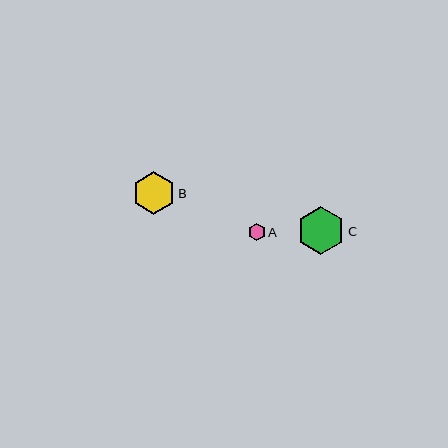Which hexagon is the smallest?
Hexagon A is the smallest with a size of approximately 17 pixels.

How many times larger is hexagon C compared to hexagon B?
Hexagon C is approximately 1.1 times the size of hexagon B.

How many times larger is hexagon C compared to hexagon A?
Hexagon C is approximately 2.8 times the size of hexagon A.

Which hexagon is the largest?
Hexagon C is the largest with a size of approximately 48 pixels.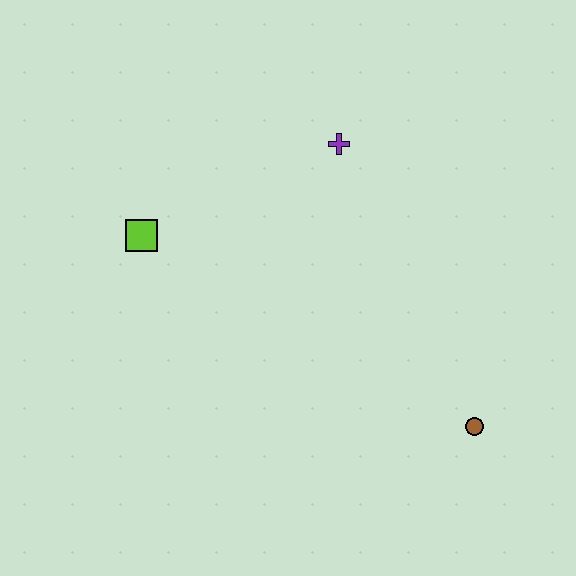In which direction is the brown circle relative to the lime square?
The brown circle is to the right of the lime square.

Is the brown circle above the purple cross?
No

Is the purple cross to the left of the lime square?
No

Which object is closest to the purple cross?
The lime square is closest to the purple cross.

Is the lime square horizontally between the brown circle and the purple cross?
No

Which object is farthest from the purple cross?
The brown circle is farthest from the purple cross.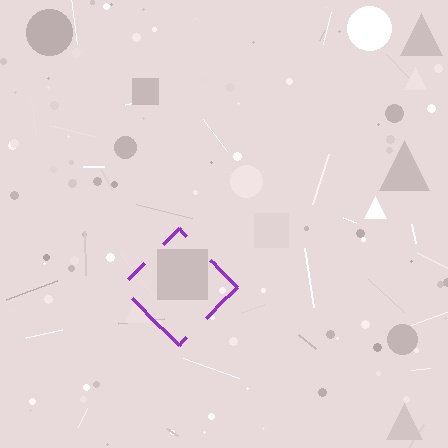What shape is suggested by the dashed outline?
The dashed outline suggests a diamond.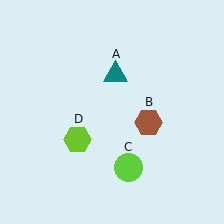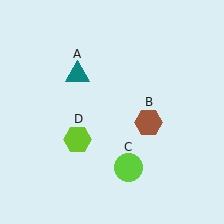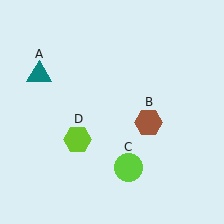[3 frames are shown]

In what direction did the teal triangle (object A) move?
The teal triangle (object A) moved left.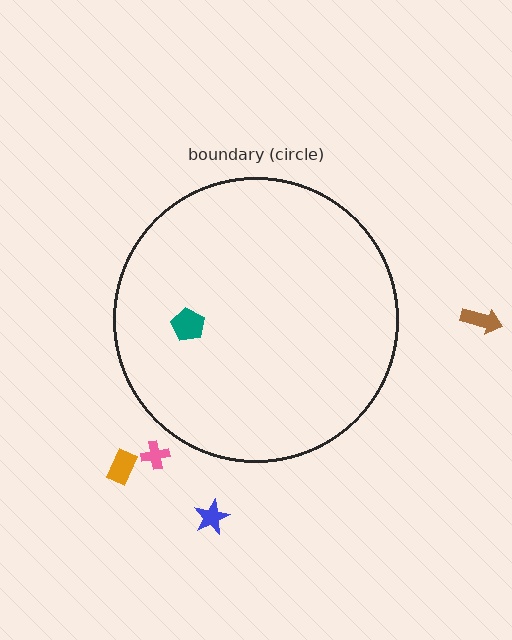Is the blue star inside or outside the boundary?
Outside.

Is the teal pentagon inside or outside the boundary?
Inside.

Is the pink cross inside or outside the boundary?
Outside.